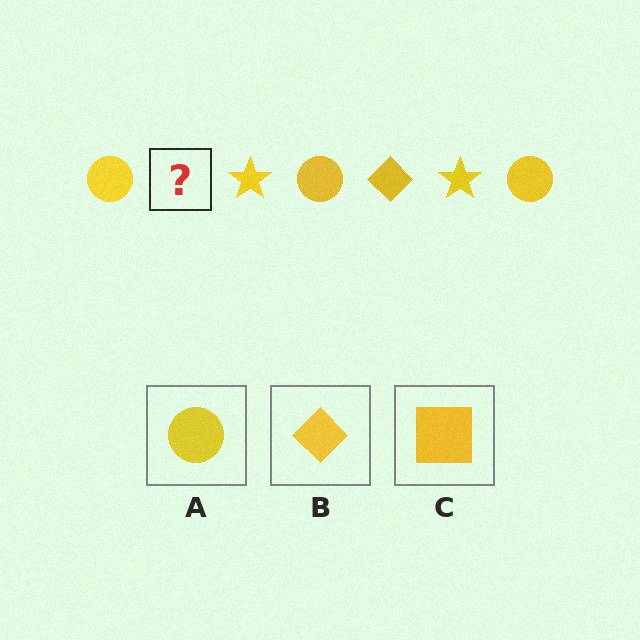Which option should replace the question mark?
Option B.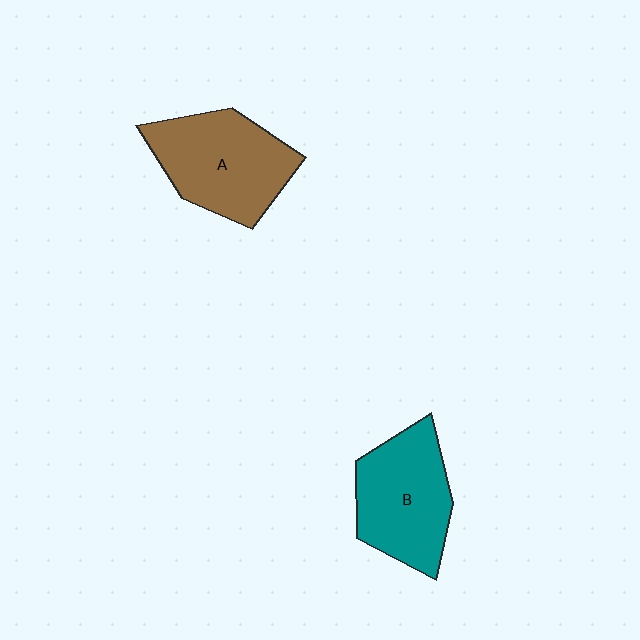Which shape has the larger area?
Shape A (brown).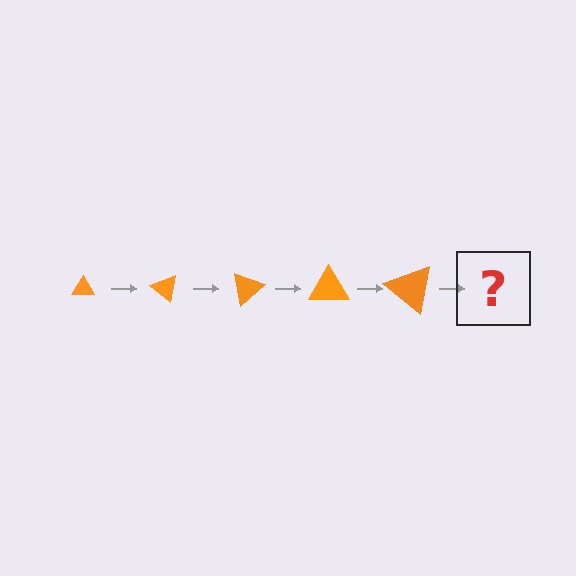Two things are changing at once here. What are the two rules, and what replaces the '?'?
The two rules are that the triangle grows larger each step and it rotates 40 degrees each step. The '?' should be a triangle, larger than the previous one and rotated 200 degrees from the start.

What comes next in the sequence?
The next element should be a triangle, larger than the previous one and rotated 200 degrees from the start.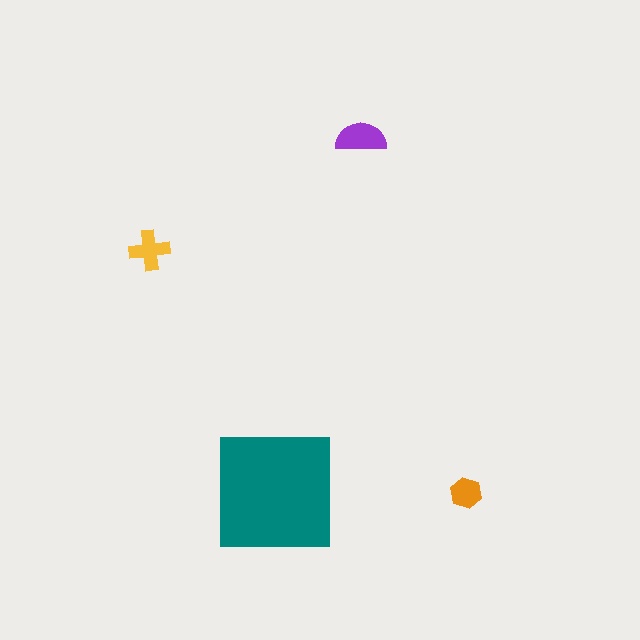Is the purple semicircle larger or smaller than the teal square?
Smaller.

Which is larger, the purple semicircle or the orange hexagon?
The purple semicircle.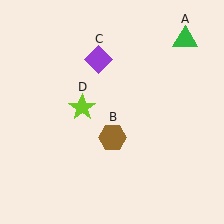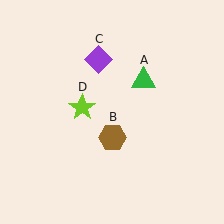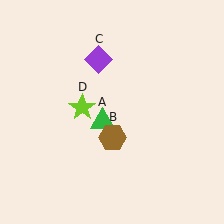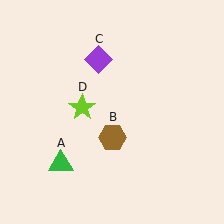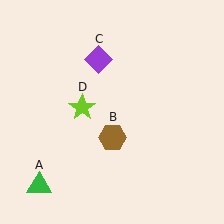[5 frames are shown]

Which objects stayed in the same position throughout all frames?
Brown hexagon (object B) and purple diamond (object C) and lime star (object D) remained stationary.